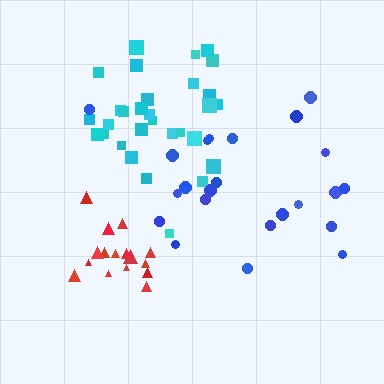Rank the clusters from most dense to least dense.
red, cyan, blue.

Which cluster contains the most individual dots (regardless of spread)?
Cyan (30).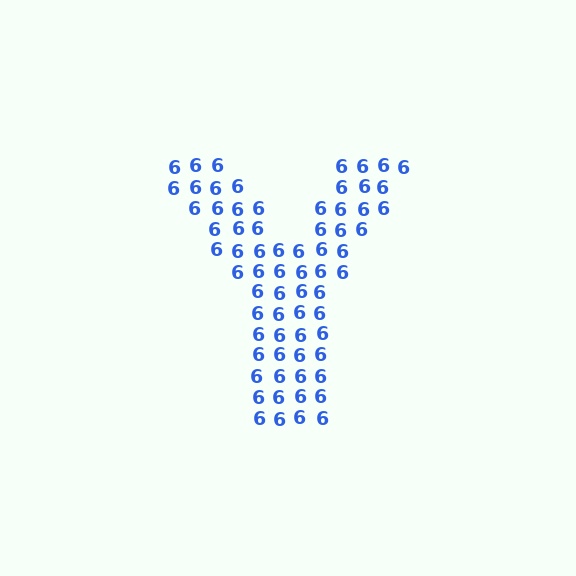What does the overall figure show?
The overall figure shows the letter Y.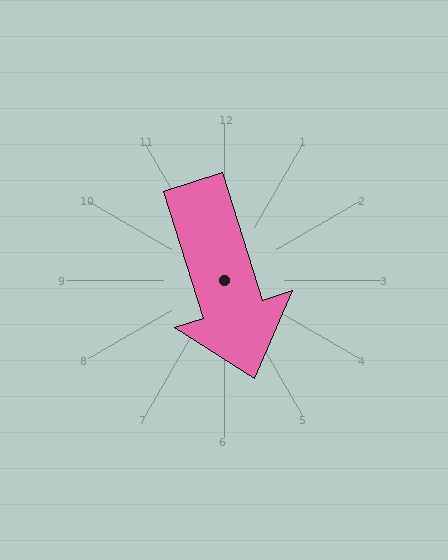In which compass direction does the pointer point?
South.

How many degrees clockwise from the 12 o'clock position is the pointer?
Approximately 162 degrees.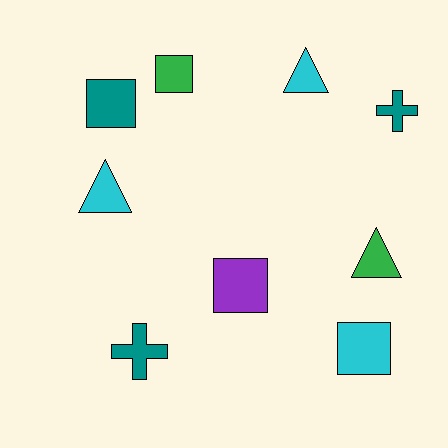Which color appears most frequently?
Cyan, with 3 objects.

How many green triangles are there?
There is 1 green triangle.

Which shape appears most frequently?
Square, with 4 objects.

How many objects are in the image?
There are 9 objects.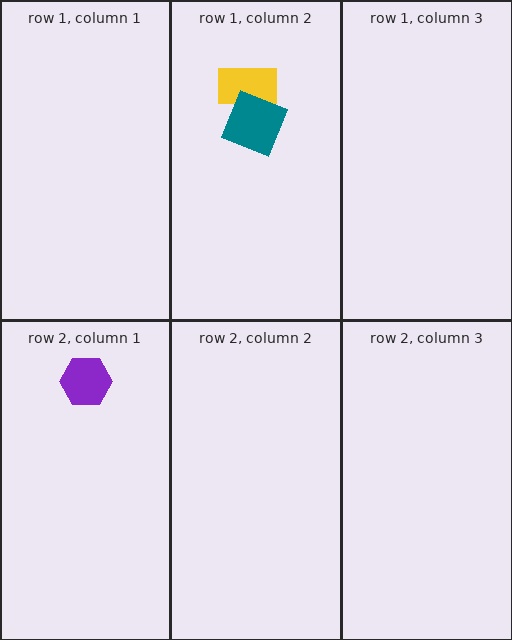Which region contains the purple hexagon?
The row 2, column 1 region.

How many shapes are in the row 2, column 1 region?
1.